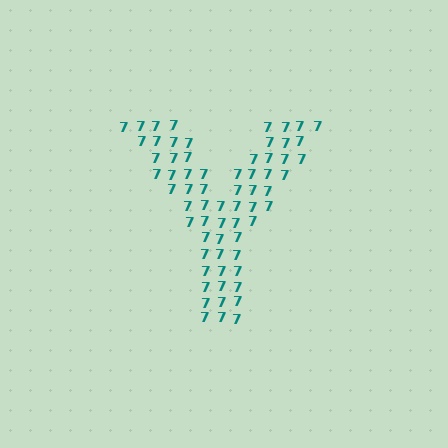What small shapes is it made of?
It is made of small digit 7's.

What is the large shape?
The large shape is the letter Y.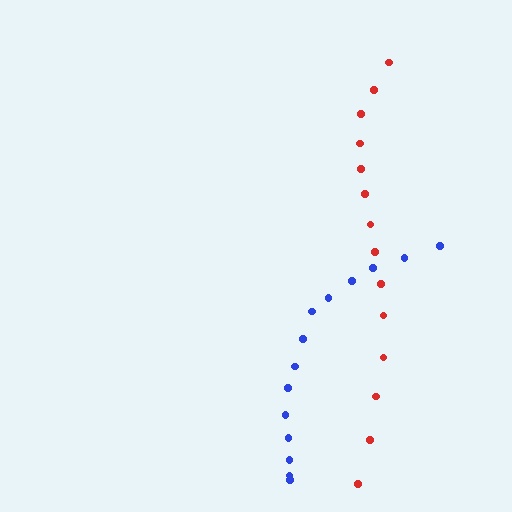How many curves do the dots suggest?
There are 2 distinct paths.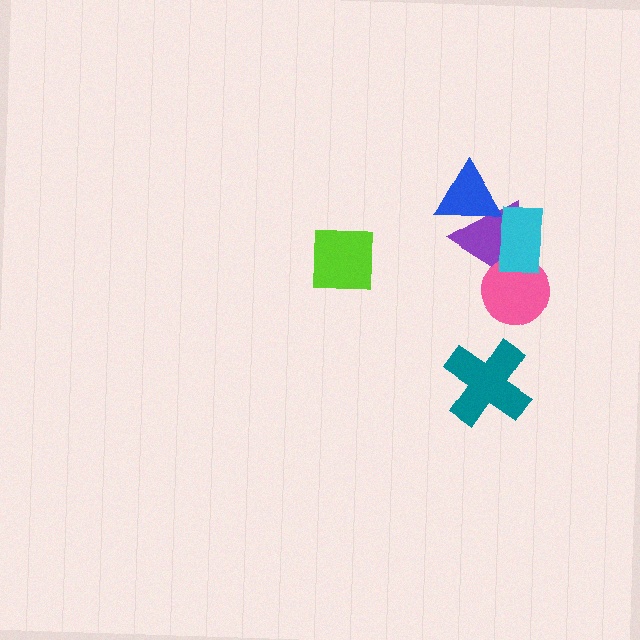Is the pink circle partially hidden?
Yes, it is partially covered by another shape.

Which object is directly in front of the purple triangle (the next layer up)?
The pink circle is directly in front of the purple triangle.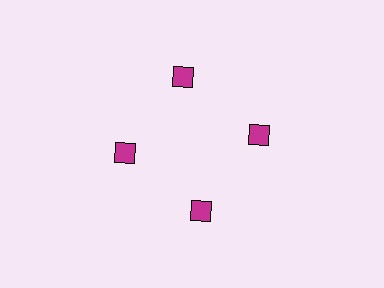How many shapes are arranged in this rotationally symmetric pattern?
There are 4 shapes, arranged in 4 groups of 1.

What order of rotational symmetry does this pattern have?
This pattern has 4-fold rotational symmetry.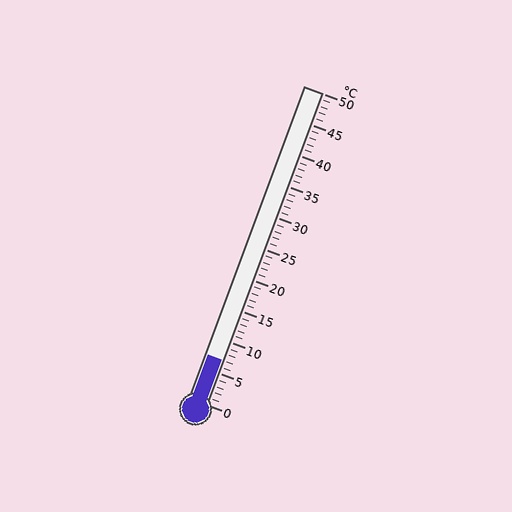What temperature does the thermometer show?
The thermometer shows approximately 7°C.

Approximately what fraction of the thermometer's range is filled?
The thermometer is filled to approximately 15% of its range.